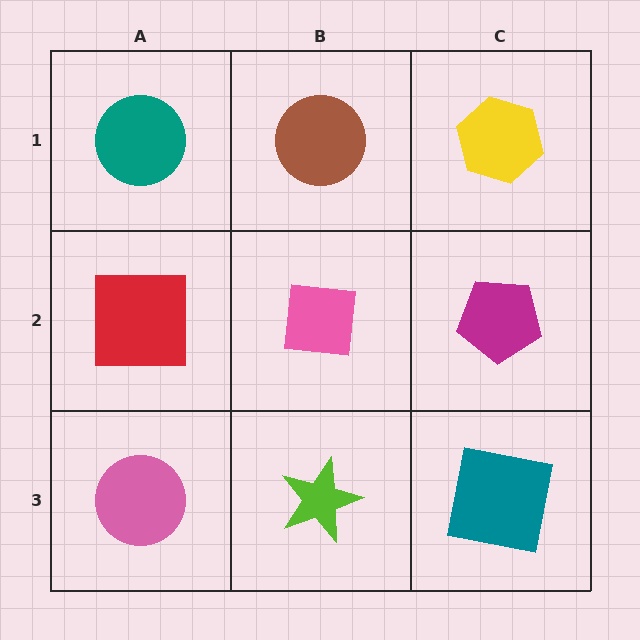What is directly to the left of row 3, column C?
A lime star.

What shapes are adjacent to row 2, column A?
A teal circle (row 1, column A), a pink circle (row 3, column A), a pink square (row 2, column B).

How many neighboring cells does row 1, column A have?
2.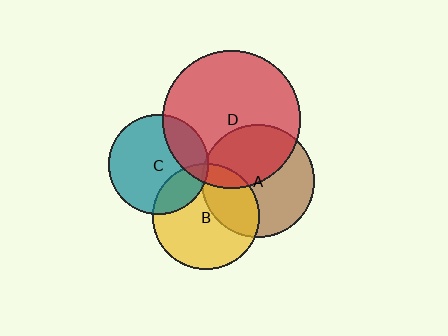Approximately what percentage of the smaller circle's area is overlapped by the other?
Approximately 25%.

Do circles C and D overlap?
Yes.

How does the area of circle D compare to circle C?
Approximately 1.9 times.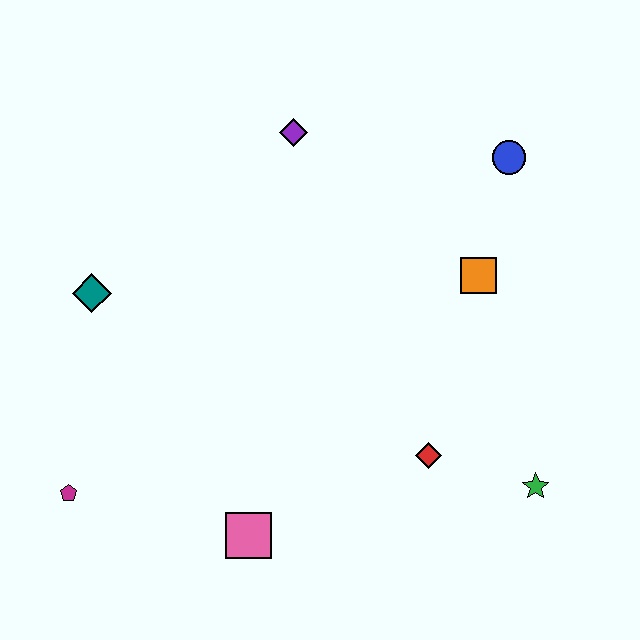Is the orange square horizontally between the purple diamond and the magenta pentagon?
No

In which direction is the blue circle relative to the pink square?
The blue circle is above the pink square.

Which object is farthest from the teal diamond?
The green star is farthest from the teal diamond.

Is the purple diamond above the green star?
Yes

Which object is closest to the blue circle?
The orange square is closest to the blue circle.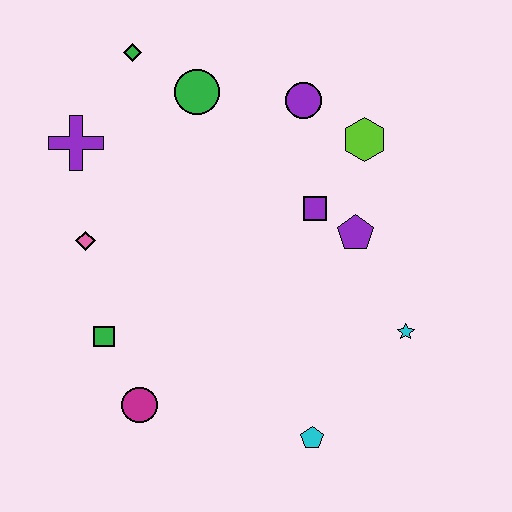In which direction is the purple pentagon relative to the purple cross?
The purple pentagon is to the right of the purple cross.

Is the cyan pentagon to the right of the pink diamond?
Yes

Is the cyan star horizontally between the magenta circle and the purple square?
No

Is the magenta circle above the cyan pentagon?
Yes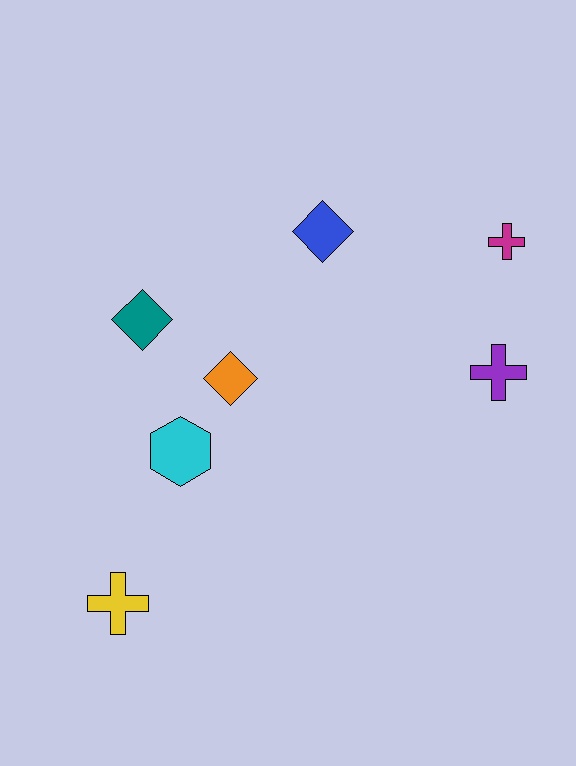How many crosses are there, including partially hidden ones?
There are 3 crosses.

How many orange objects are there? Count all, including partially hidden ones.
There is 1 orange object.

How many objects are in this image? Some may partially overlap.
There are 7 objects.